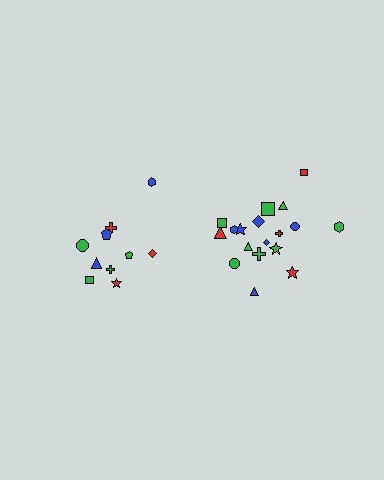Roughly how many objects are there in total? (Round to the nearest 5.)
Roughly 30 objects in total.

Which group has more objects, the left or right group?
The right group.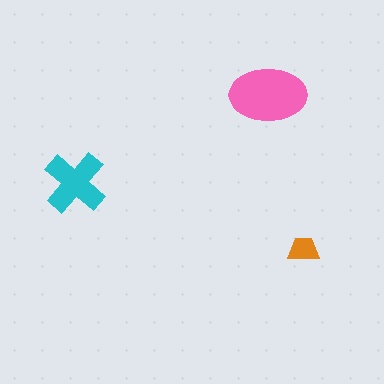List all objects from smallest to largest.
The orange trapezoid, the cyan cross, the pink ellipse.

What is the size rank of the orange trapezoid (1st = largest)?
3rd.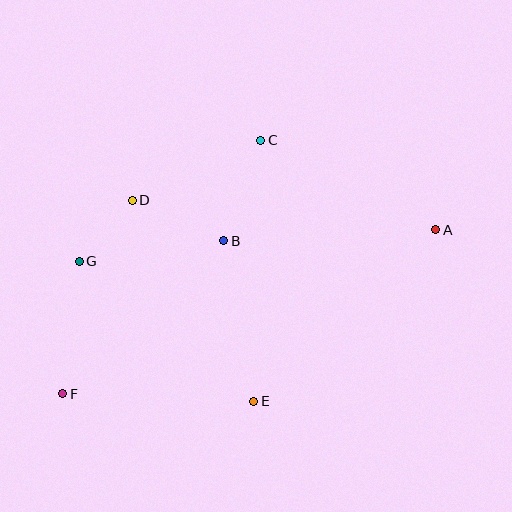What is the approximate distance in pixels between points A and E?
The distance between A and E is approximately 250 pixels.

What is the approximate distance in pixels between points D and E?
The distance between D and E is approximately 235 pixels.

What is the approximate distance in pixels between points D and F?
The distance between D and F is approximately 205 pixels.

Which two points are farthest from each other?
Points A and F are farthest from each other.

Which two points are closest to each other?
Points D and G are closest to each other.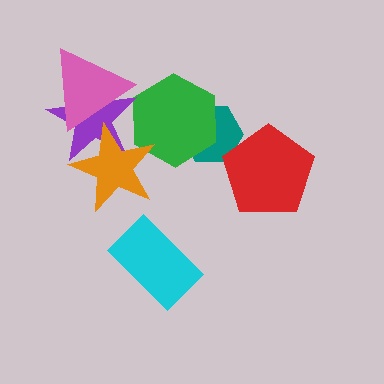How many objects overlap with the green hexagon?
3 objects overlap with the green hexagon.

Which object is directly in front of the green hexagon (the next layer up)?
The purple star is directly in front of the green hexagon.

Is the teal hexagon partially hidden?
Yes, it is partially covered by another shape.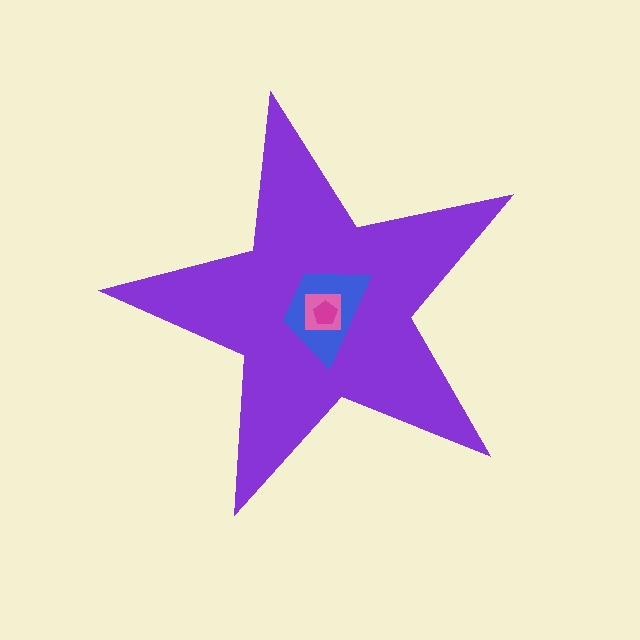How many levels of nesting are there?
4.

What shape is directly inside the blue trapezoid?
The pink square.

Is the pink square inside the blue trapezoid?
Yes.